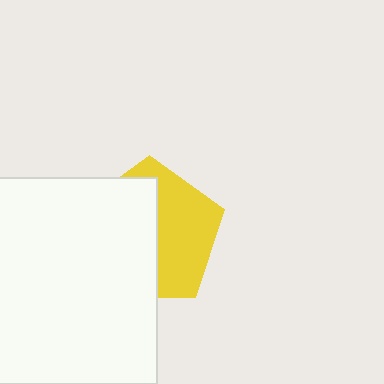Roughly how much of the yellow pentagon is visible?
About half of it is visible (roughly 46%).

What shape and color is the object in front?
The object in front is a white square.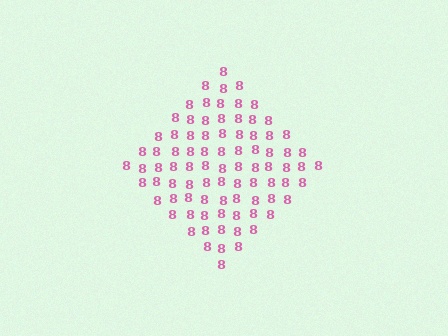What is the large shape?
The large shape is a diamond.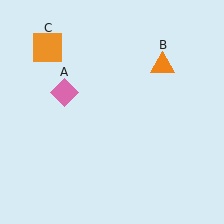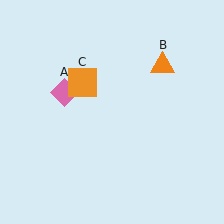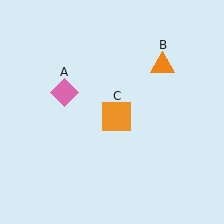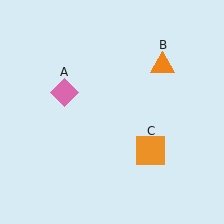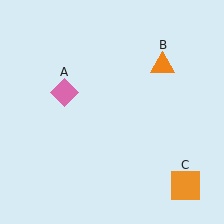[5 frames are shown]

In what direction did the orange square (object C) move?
The orange square (object C) moved down and to the right.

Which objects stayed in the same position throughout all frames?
Pink diamond (object A) and orange triangle (object B) remained stationary.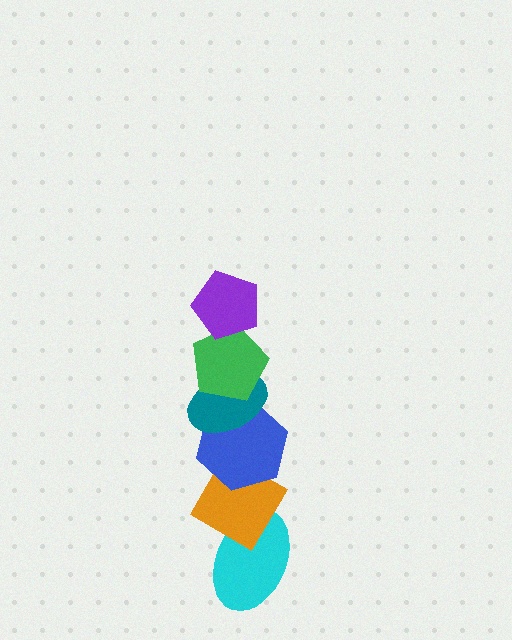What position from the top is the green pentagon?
The green pentagon is 2nd from the top.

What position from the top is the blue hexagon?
The blue hexagon is 4th from the top.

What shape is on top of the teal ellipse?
The green pentagon is on top of the teal ellipse.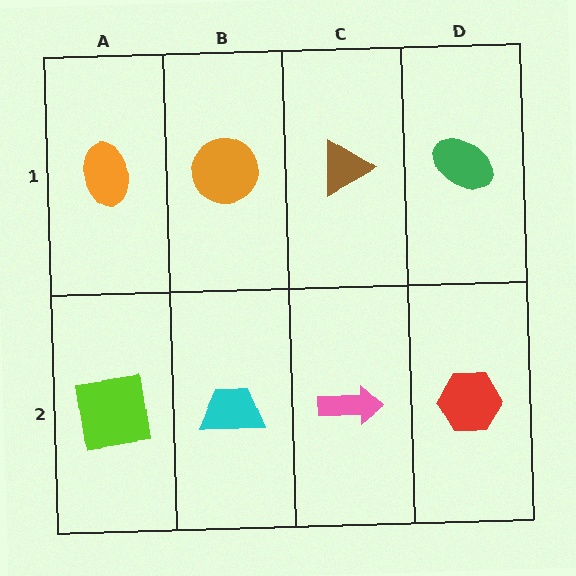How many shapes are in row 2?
4 shapes.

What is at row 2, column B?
A cyan trapezoid.